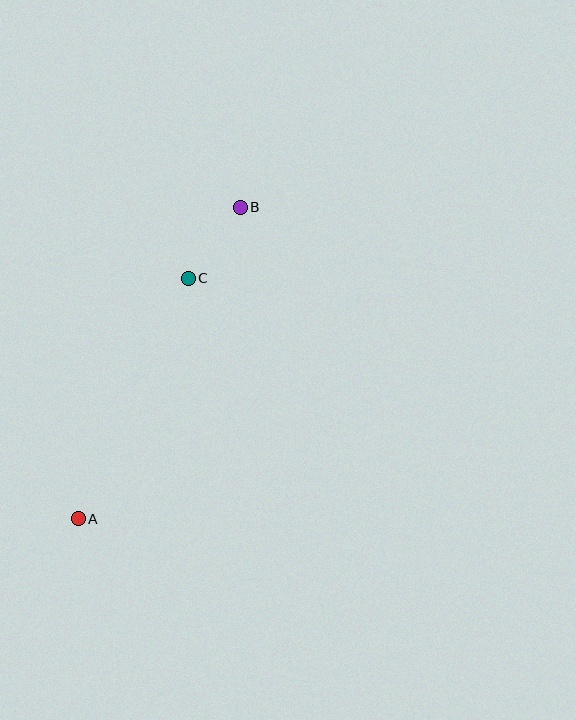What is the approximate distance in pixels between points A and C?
The distance between A and C is approximately 265 pixels.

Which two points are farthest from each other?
Points A and B are farthest from each other.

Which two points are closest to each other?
Points B and C are closest to each other.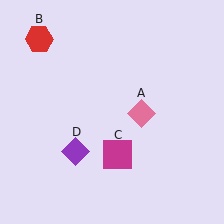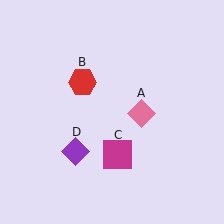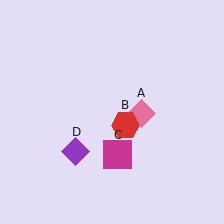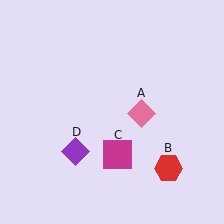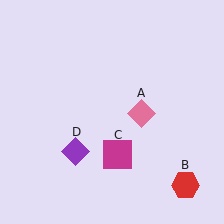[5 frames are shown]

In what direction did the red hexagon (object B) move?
The red hexagon (object B) moved down and to the right.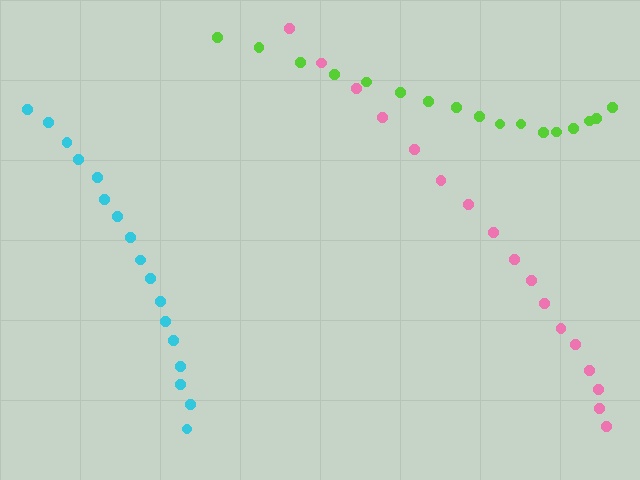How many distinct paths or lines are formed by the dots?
There are 3 distinct paths.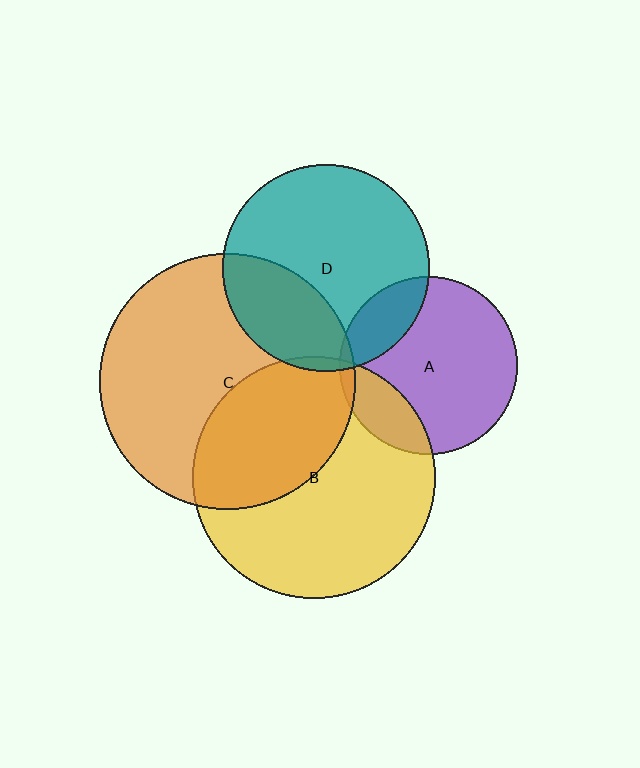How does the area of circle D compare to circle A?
Approximately 1.4 times.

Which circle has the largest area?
Circle C (orange).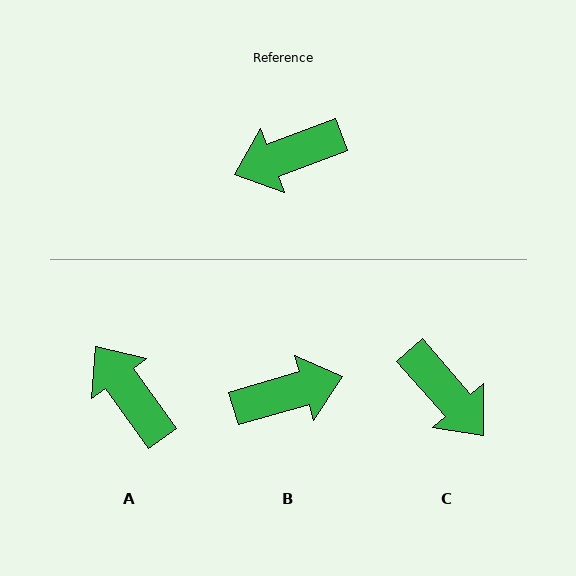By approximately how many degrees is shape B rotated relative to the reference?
Approximately 176 degrees counter-clockwise.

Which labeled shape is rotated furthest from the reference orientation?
B, about 176 degrees away.